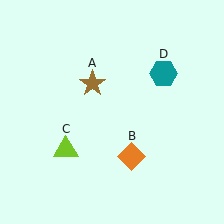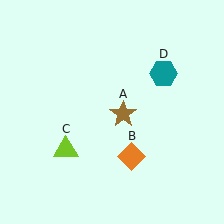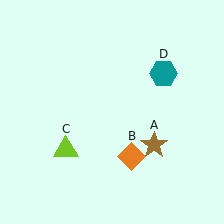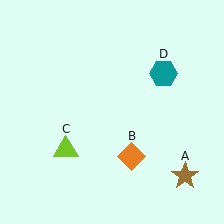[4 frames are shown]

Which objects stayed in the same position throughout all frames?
Orange diamond (object B) and lime triangle (object C) and teal hexagon (object D) remained stationary.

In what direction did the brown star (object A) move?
The brown star (object A) moved down and to the right.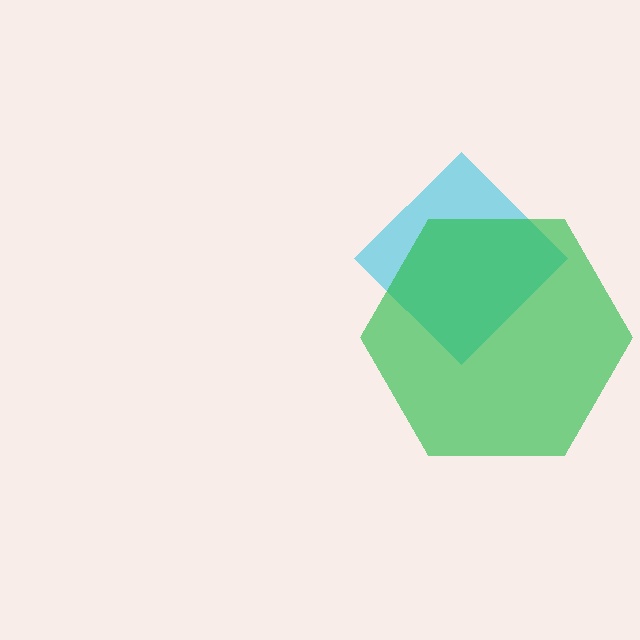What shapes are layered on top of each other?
The layered shapes are: a cyan diamond, a green hexagon.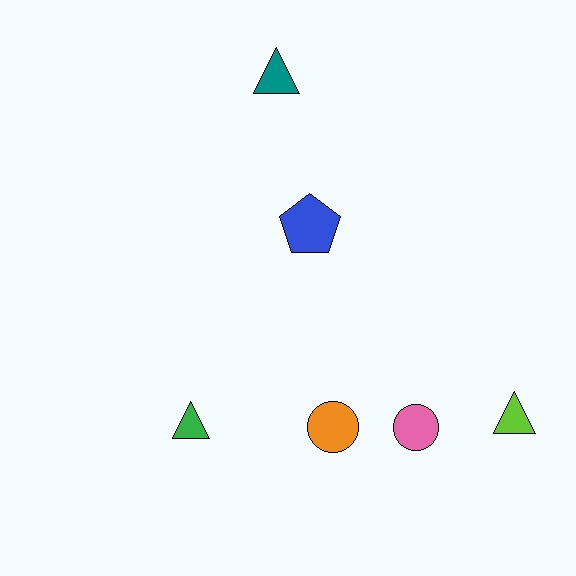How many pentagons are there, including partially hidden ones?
There is 1 pentagon.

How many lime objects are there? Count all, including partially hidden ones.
There is 1 lime object.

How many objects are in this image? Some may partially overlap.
There are 6 objects.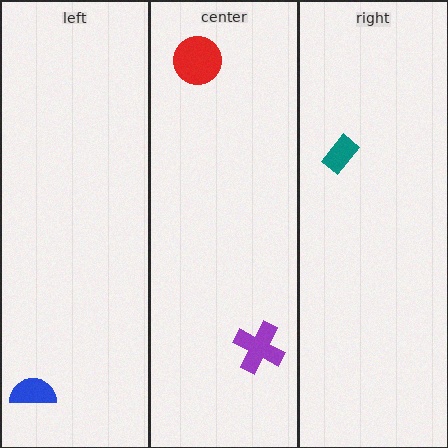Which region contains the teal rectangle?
The right region.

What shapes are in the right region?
The teal rectangle.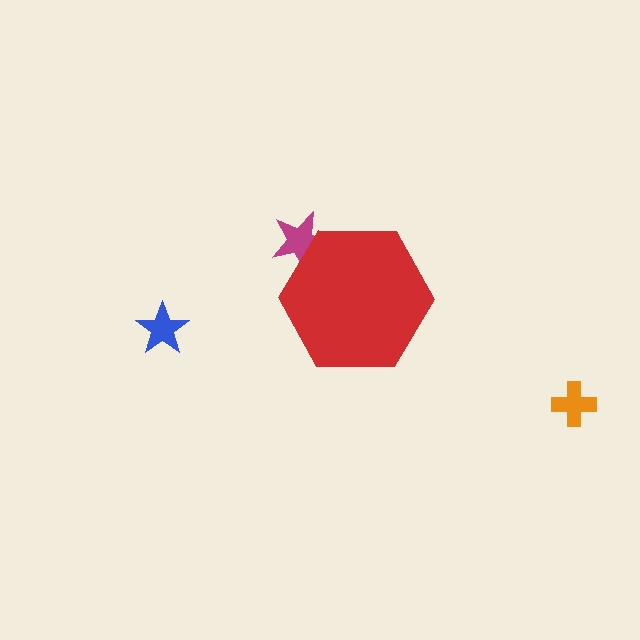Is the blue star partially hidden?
No, the blue star is fully visible.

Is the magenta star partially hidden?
Yes, the magenta star is partially hidden behind the red hexagon.